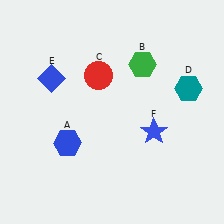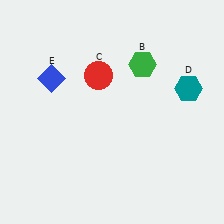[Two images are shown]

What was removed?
The blue hexagon (A), the blue star (F) were removed in Image 2.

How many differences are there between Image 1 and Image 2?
There are 2 differences between the two images.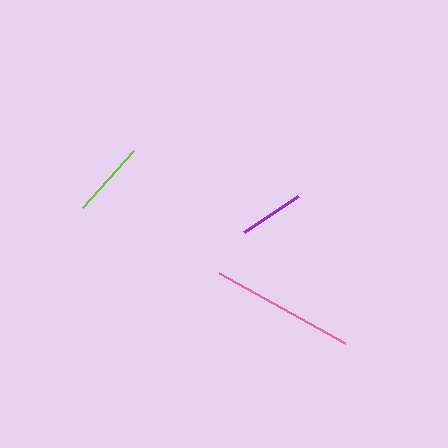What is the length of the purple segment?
The purple segment is approximately 64 pixels long.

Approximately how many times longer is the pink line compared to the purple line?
The pink line is approximately 2.2 times the length of the purple line.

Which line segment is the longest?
The pink line is the longest at approximately 144 pixels.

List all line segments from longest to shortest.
From longest to shortest: pink, lime, purple.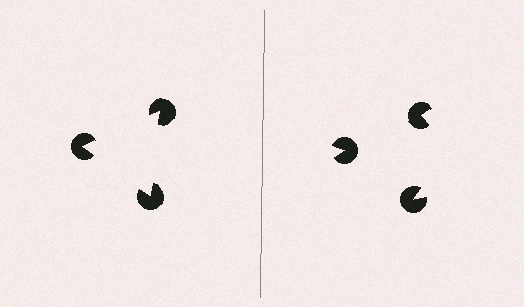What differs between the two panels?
The pac-man discs are positioned identically on both sides; only the wedge orientations differ. On the left they align to a triangle; on the right they are misaligned.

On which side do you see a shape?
An illusory triangle appears on the left side. On the right side the wedge cuts are rotated, so no coherent shape forms.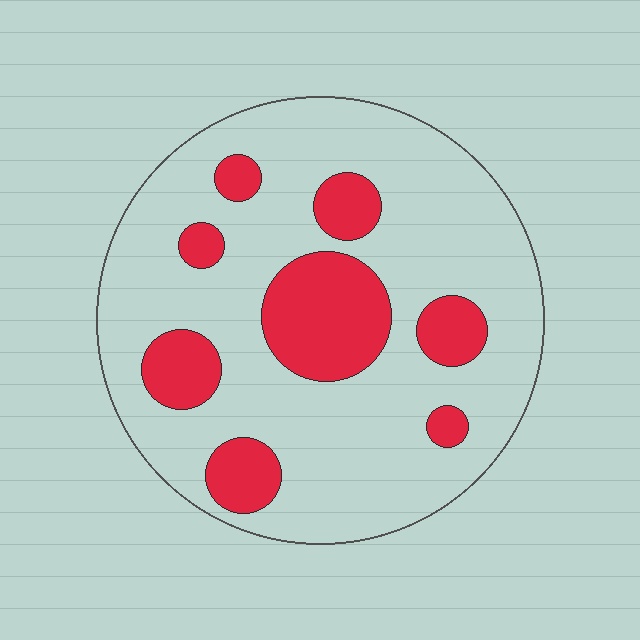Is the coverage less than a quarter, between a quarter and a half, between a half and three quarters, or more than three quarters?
Less than a quarter.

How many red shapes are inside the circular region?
8.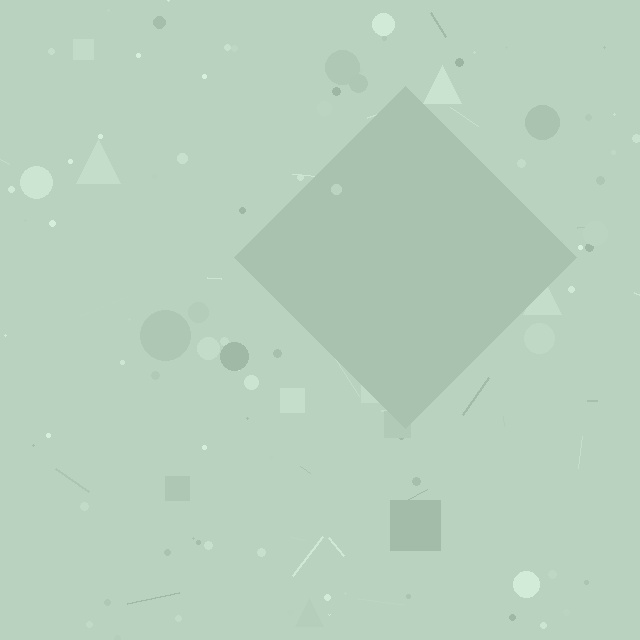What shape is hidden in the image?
A diamond is hidden in the image.